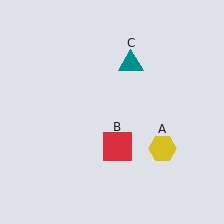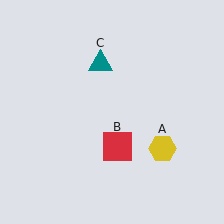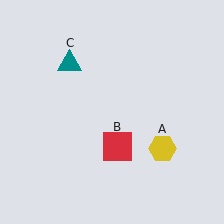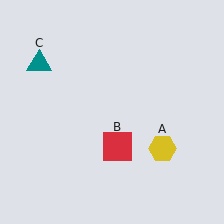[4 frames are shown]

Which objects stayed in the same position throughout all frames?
Yellow hexagon (object A) and red square (object B) remained stationary.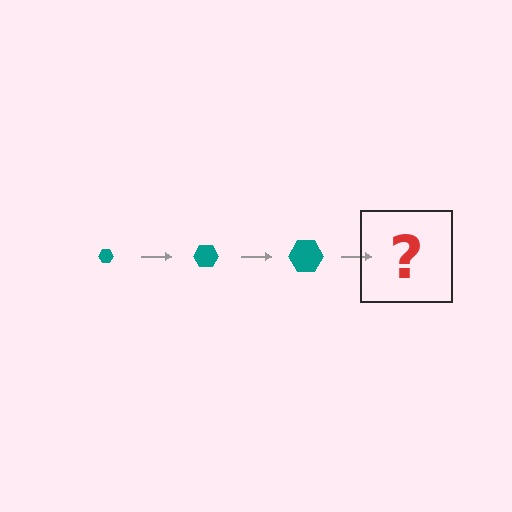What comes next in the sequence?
The next element should be a teal hexagon, larger than the previous one.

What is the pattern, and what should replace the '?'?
The pattern is that the hexagon gets progressively larger each step. The '?' should be a teal hexagon, larger than the previous one.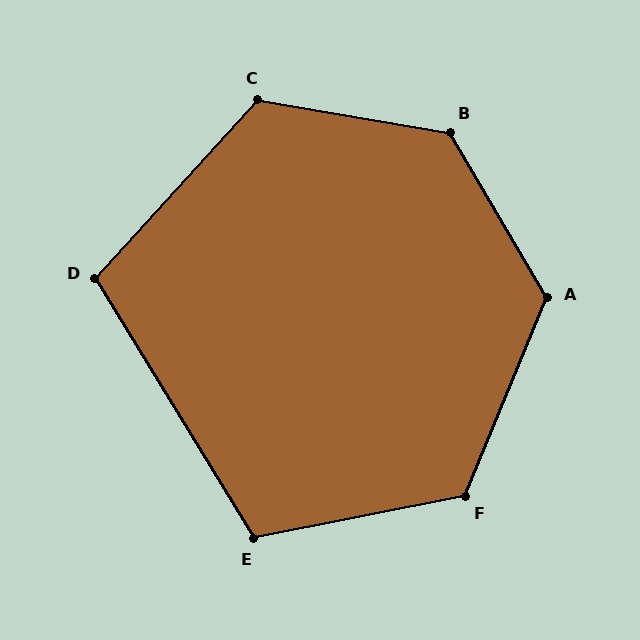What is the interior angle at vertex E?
Approximately 110 degrees (obtuse).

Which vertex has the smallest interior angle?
D, at approximately 106 degrees.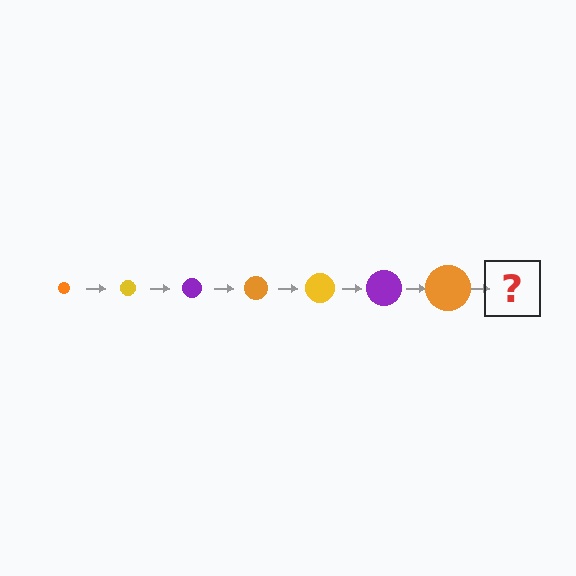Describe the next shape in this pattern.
It should be a yellow circle, larger than the previous one.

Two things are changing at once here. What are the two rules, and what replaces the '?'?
The two rules are that the circle grows larger each step and the color cycles through orange, yellow, and purple. The '?' should be a yellow circle, larger than the previous one.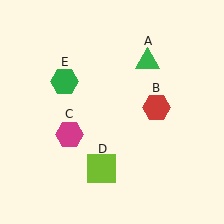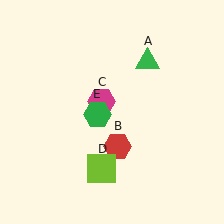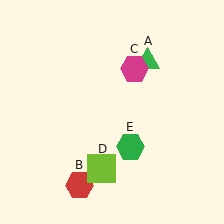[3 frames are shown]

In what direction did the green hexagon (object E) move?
The green hexagon (object E) moved down and to the right.